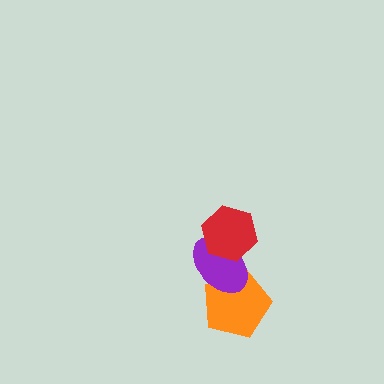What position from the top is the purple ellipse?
The purple ellipse is 2nd from the top.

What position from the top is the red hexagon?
The red hexagon is 1st from the top.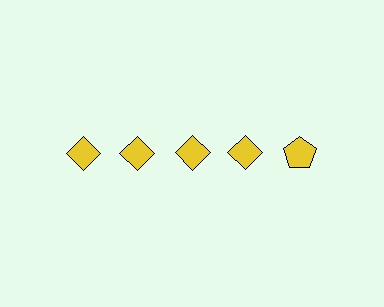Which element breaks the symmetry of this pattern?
The yellow pentagon in the top row, rightmost column breaks the symmetry. All other shapes are yellow diamonds.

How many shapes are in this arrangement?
There are 5 shapes arranged in a grid pattern.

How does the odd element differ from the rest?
It has a different shape: pentagon instead of diamond.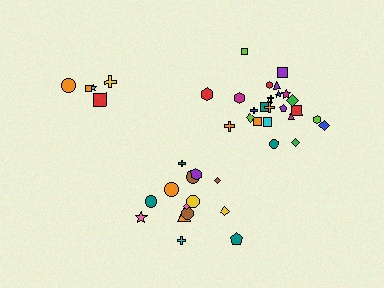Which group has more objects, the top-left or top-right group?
The top-right group.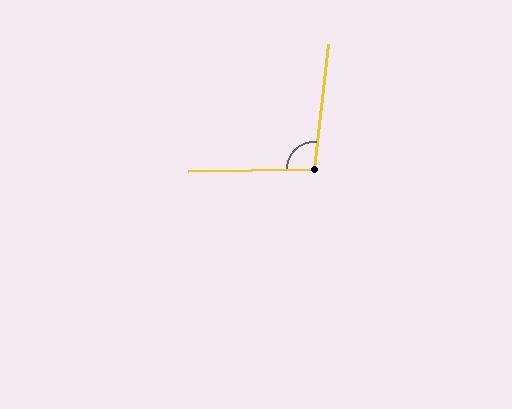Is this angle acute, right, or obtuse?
It is obtuse.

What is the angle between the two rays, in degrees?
Approximately 98 degrees.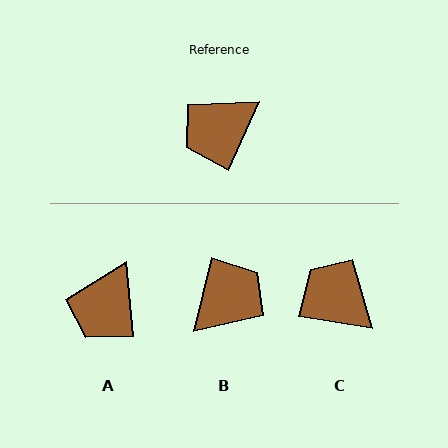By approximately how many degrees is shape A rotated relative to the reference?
Approximately 29 degrees counter-clockwise.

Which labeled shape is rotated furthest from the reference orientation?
B, about 169 degrees away.